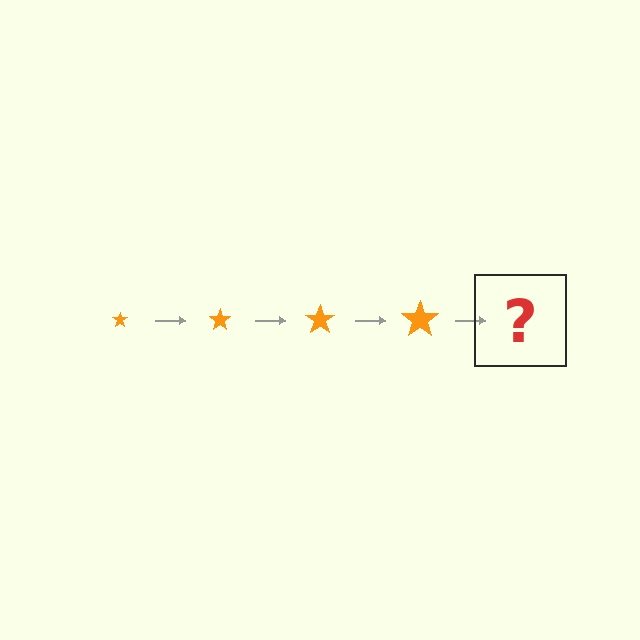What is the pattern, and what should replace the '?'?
The pattern is that the star gets progressively larger each step. The '?' should be an orange star, larger than the previous one.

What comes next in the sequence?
The next element should be an orange star, larger than the previous one.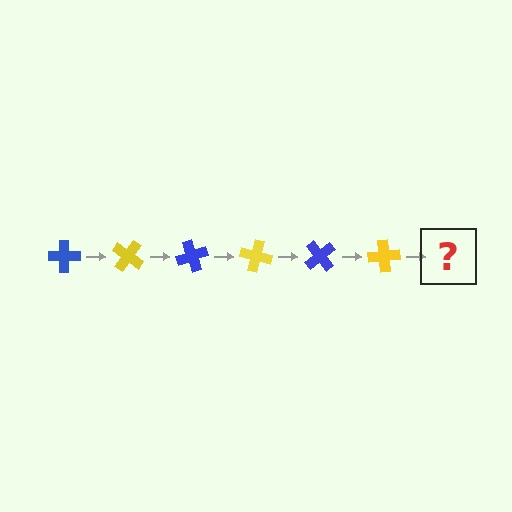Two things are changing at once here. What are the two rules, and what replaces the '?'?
The two rules are that it rotates 35 degrees each step and the color cycles through blue and yellow. The '?' should be a blue cross, rotated 210 degrees from the start.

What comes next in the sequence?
The next element should be a blue cross, rotated 210 degrees from the start.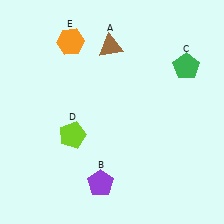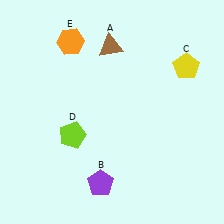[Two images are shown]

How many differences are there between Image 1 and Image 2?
There is 1 difference between the two images.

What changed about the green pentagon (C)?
In Image 1, C is green. In Image 2, it changed to yellow.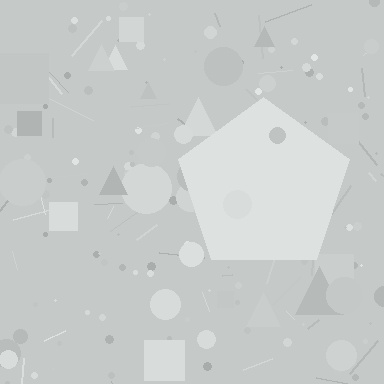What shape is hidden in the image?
A pentagon is hidden in the image.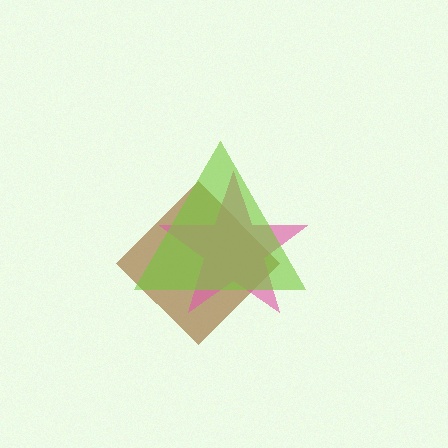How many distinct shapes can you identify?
There are 3 distinct shapes: a brown diamond, a pink star, a lime triangle.